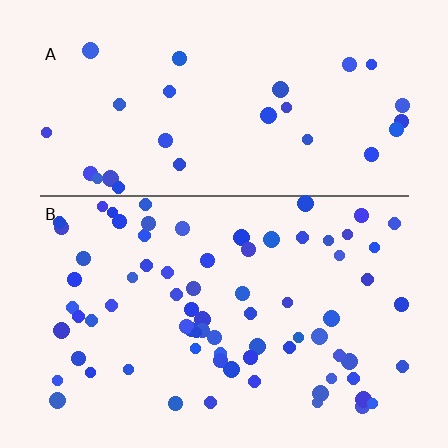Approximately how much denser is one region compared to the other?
Approximately 2.5× — region B over region A.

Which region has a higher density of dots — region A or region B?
B (the bottom).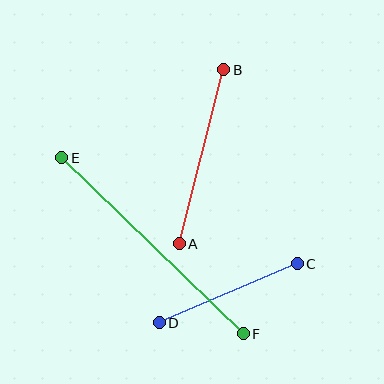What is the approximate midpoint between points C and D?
The midpoint is at approximately (228, 293) pixels.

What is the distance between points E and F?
The distance is approximately 253 pixels.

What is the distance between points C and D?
The distance is approximately 150 pixels.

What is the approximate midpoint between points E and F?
The midpoint is at approximately (153, 246) pixels.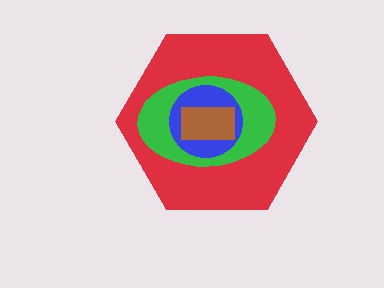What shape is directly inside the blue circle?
The brown rectangle.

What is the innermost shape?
The brown rectangle.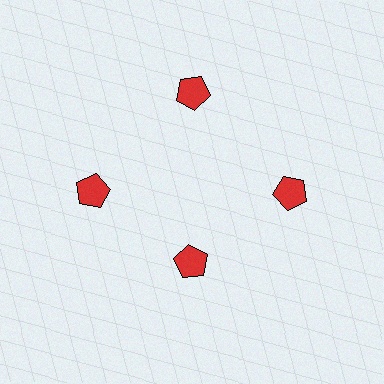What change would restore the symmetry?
The symmetry would be restored by moving it outward, back onto the ring so that all 4 pentagons sit at equal angles and equal distance from the center.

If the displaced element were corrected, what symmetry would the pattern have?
It would have 4-fold rotational symmetry — the pattern would map onto itself every 90 degrees.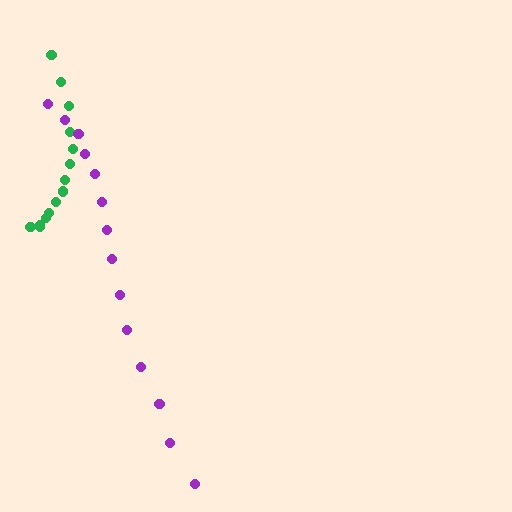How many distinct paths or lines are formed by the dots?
There are 2 distinct paths.